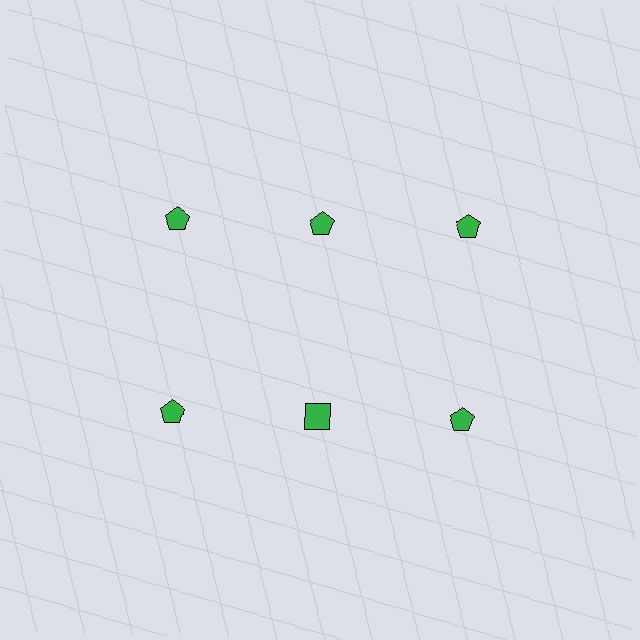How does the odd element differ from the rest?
It has a different shape: square instead of pentagon.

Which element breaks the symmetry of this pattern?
The green square in the second row, second from left column breaks the symmetry. All other shapes are green pentagons.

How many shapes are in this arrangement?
There are 6 shapes arranged in a grid pattern.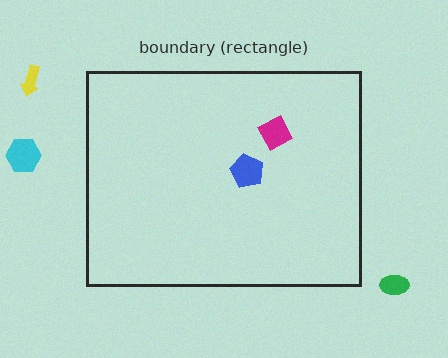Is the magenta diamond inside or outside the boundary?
Inside.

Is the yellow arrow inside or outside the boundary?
Outside.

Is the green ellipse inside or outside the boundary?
Outside.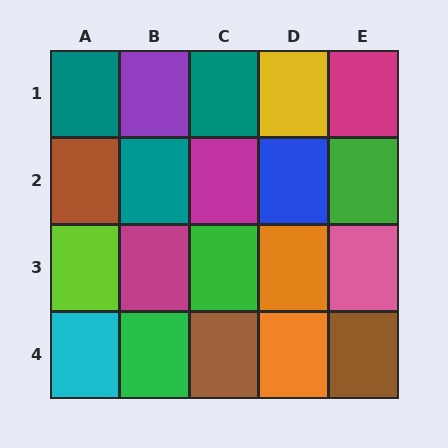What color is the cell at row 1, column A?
Teal.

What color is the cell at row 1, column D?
Yellow.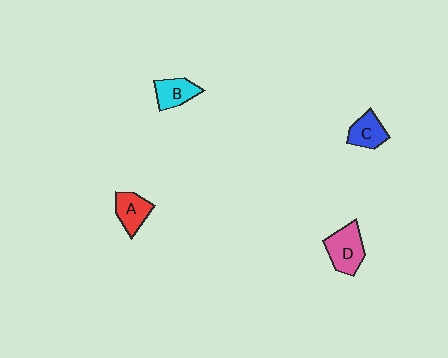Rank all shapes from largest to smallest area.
From largest to smallest: D (pink), A (red), B (cyan), C (blue).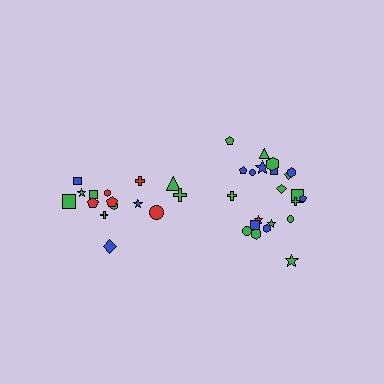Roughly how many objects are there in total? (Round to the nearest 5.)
Roughly 35 objects in total.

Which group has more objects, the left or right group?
The right group.